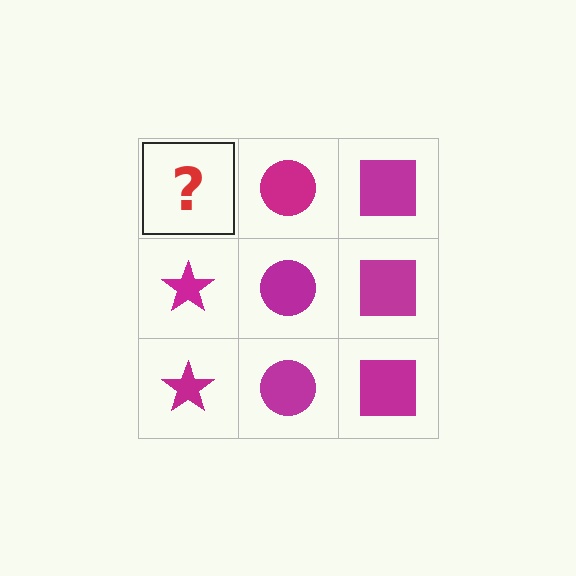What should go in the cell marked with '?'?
The missing cell should contain a magenta star.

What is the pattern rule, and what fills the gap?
The rule is that each column has a consistent shape. The gap should be filled with a magenta star.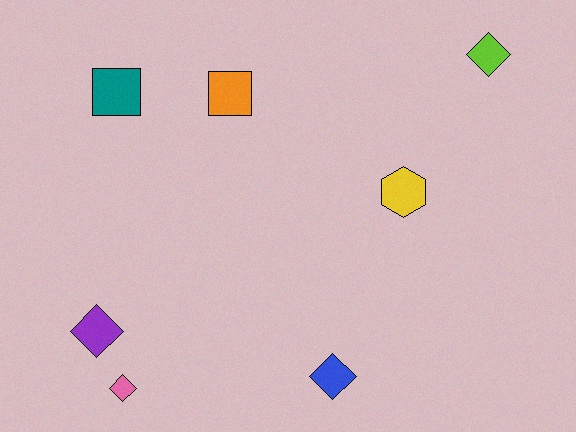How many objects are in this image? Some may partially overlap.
There are 7 objects.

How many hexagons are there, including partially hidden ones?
There is 1 hexagon.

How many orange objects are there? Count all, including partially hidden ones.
There is 1 orange object.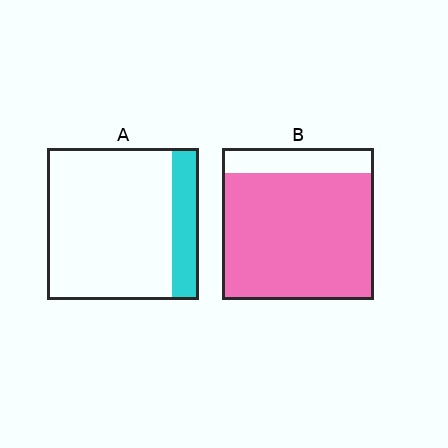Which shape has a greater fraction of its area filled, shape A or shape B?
Shape B.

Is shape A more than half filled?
No.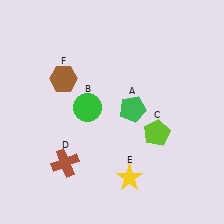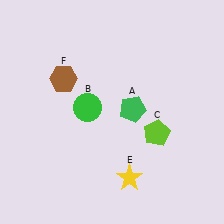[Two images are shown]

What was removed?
The brown cross (D) was removed in Image 2.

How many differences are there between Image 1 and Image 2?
There is 1 difference between the two images.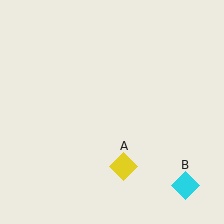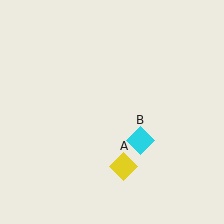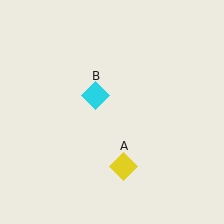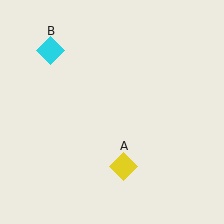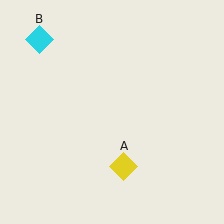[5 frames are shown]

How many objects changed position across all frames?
1 object changed position: cyan diamond (object B).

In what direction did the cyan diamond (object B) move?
The cyan diamond (object B) moved up and to the left.